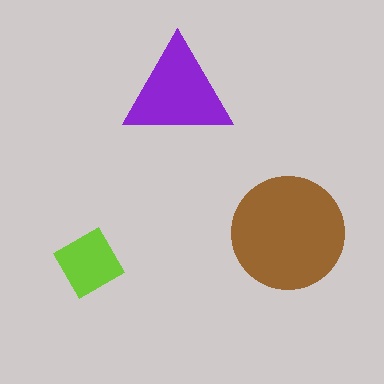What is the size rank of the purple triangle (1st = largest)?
2nd.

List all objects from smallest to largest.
The lime diamond, the purple triangle, the brown circle.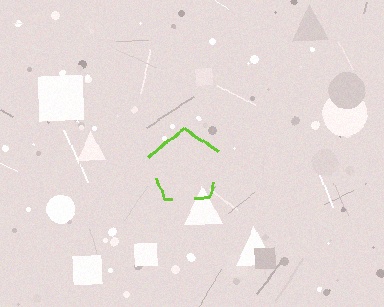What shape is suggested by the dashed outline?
The dashed outline suggests a pentagon.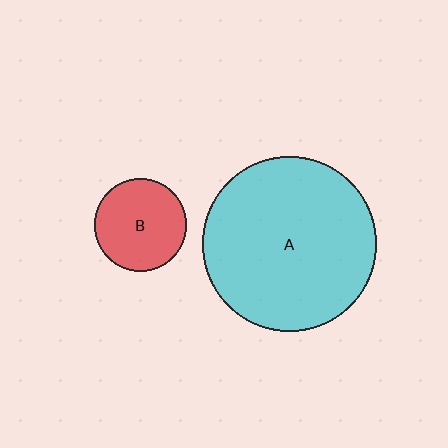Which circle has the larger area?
Circle A (cyan).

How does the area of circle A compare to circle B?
Approximately 3.6 times.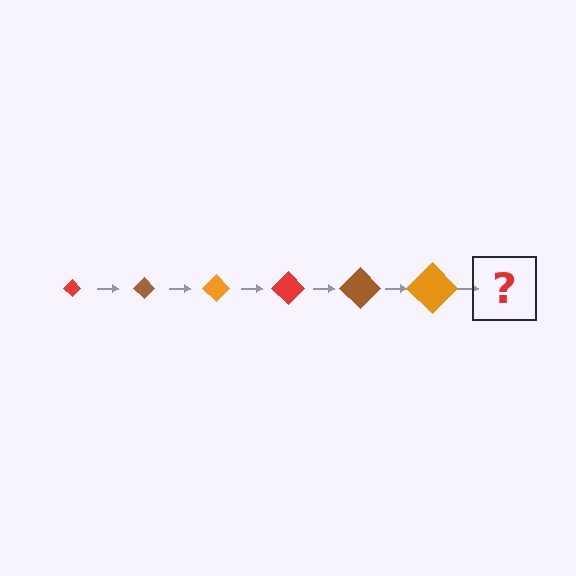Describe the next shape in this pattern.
It should be a red diamond, larger than the previous one.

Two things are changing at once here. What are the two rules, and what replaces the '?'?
The two rules are that the diamond grows larger each step and the color cycles through red, brown, and orange. The '?' should be a red diamond, larger than the previous one.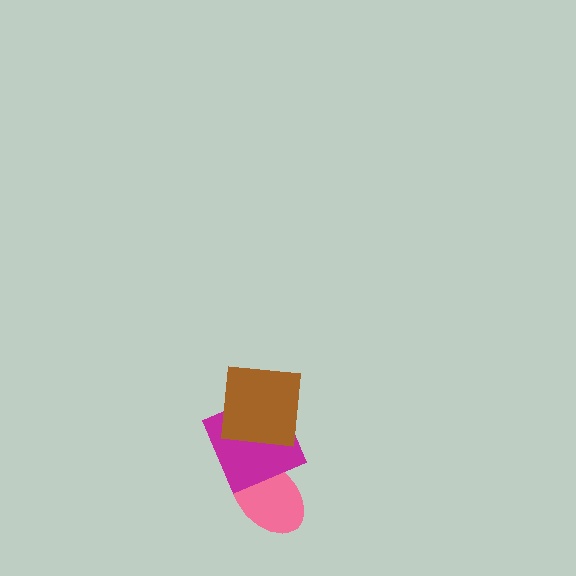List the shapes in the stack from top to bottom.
From top to bottom: the brown square, the magenta square, the pink ellipse.